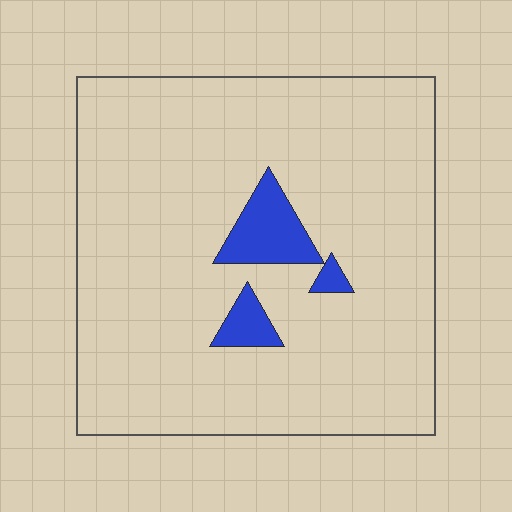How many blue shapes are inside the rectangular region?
3.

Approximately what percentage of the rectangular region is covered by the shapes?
Approximately 5%.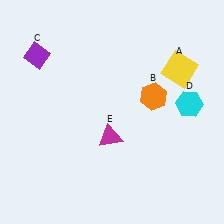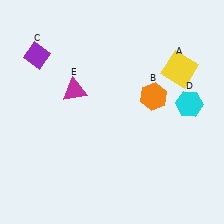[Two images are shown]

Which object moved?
The magenta triangle (E) moved up.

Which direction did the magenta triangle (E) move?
The magenta triangle (E) moved up.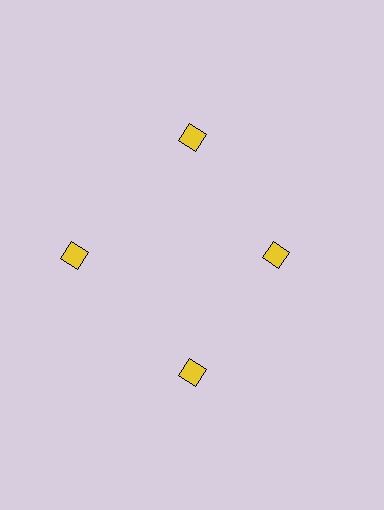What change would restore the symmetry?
The symmetry would be restored by moving it outward, back onto the ring so that all 4 diamonds sit at equal angles and equal distance from the center.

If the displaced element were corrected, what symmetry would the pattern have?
It would have 4-fold rotational symmetry — the pattern would map onto itself every 90 degrees.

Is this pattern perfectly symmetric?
No. The 4 yellow diamonds are arranged in a ring, but one element near the 3 o'clock position is pulled inward toward the center, breaking the 4-fold rotational symmetry.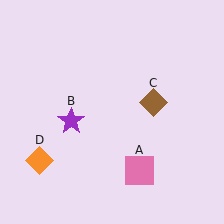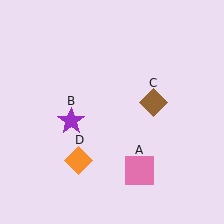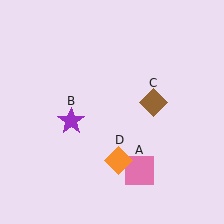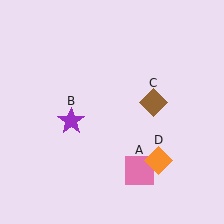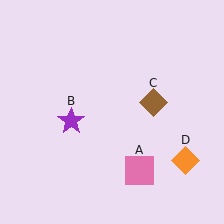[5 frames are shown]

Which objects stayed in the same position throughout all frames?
Pink square (object A) and purple star (object B) and brown diamond (object C) remained stationary.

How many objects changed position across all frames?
1 object changed position: orange diamond (object D).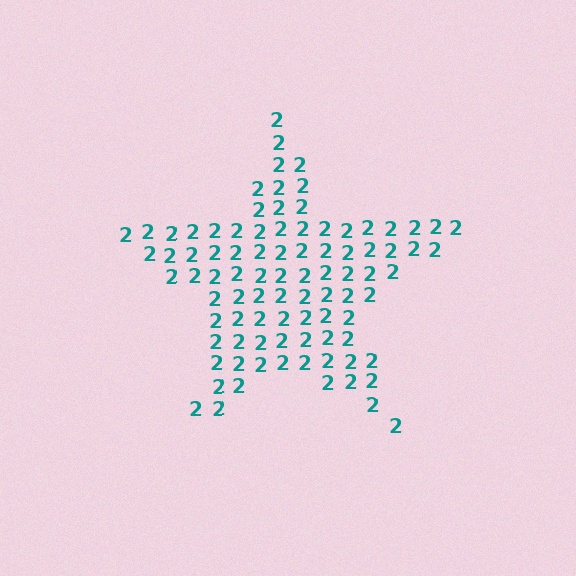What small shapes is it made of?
It is made of small digit 2's.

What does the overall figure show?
The overall figure shows a star.